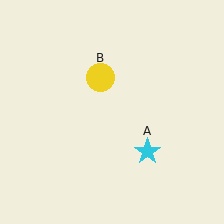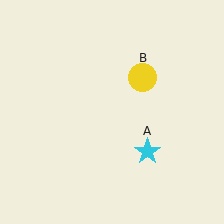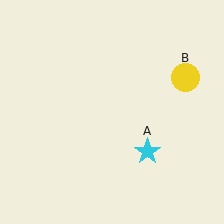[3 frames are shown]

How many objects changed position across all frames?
1 object changed position: yellow circle (object B).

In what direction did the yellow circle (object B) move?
The yellow circle (object B) moved right.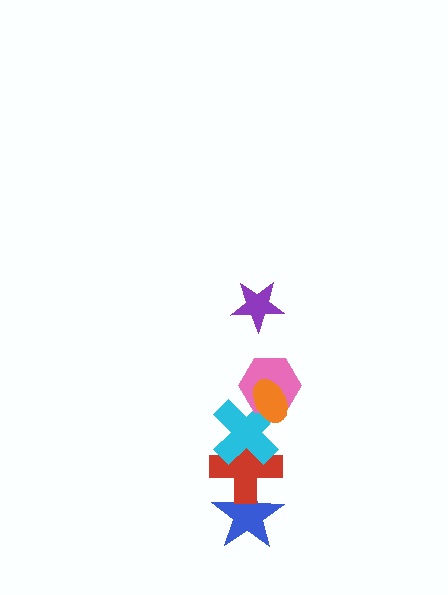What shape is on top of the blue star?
The red cross is on top of the blue star.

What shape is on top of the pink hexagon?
The orange ellipse is on top of the pink hexagon.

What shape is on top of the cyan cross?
The pink hexagon is on top of the cyan cross.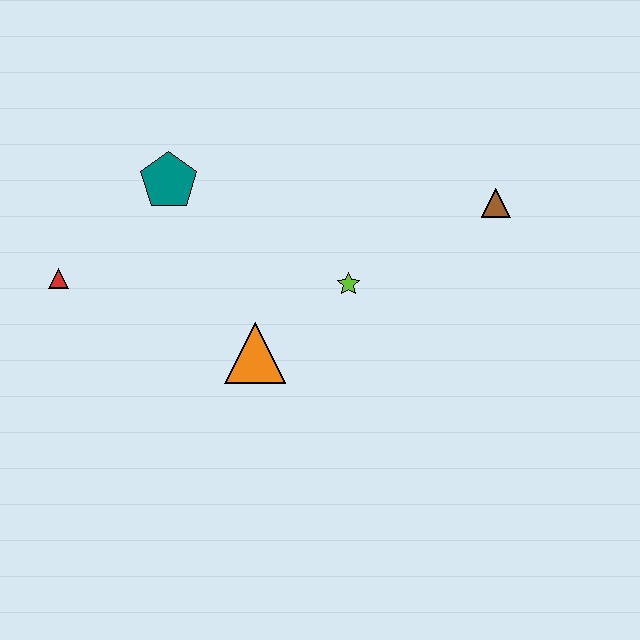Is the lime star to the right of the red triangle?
Yes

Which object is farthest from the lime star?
The red triangle is farthest from the lime star.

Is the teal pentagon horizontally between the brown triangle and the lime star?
No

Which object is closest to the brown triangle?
The lime star is closest to the brown triangle.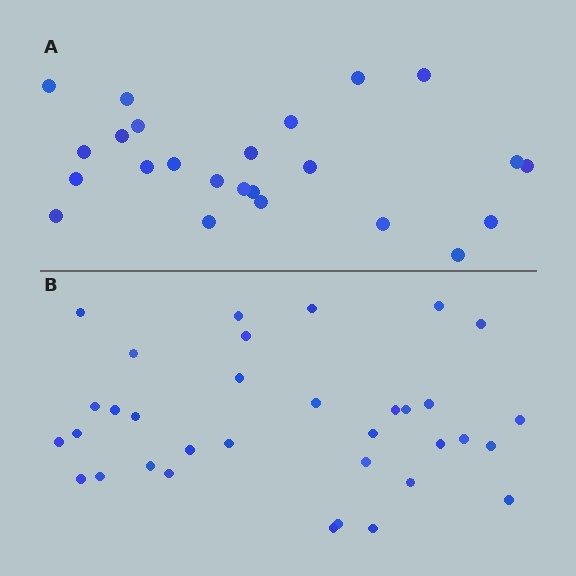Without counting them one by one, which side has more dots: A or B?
Region B (the bottom region) has more dots.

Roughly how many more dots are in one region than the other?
Region B has roughly 10 or so more dots than region A.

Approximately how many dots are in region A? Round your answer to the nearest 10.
About 20 dots. (The exact count is 24, which rounds to 20.)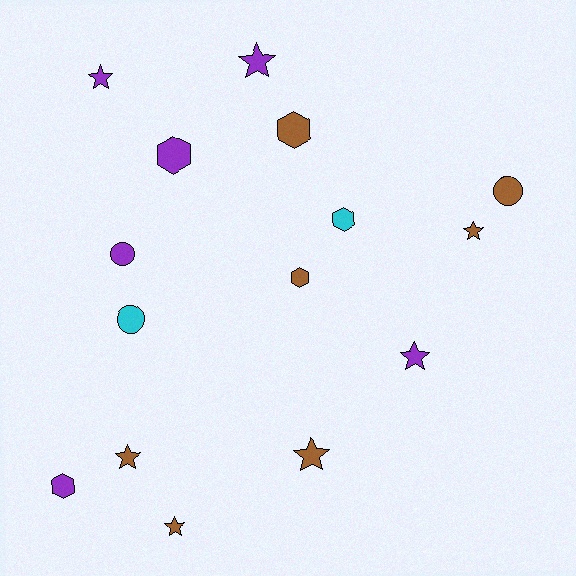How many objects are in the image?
There are 15 objects.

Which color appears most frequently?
Brown, with 7 objects.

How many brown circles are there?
There is 1 brown circle.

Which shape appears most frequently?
Star, with 7 objects.